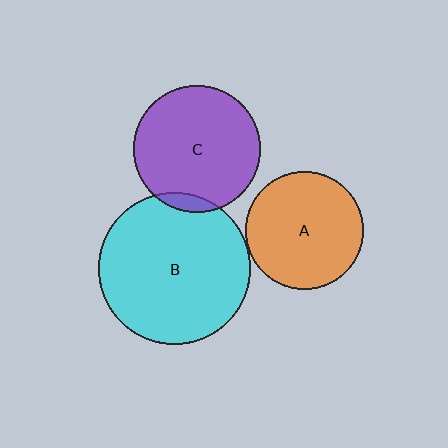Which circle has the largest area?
Circle B (cyan).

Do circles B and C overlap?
Yes.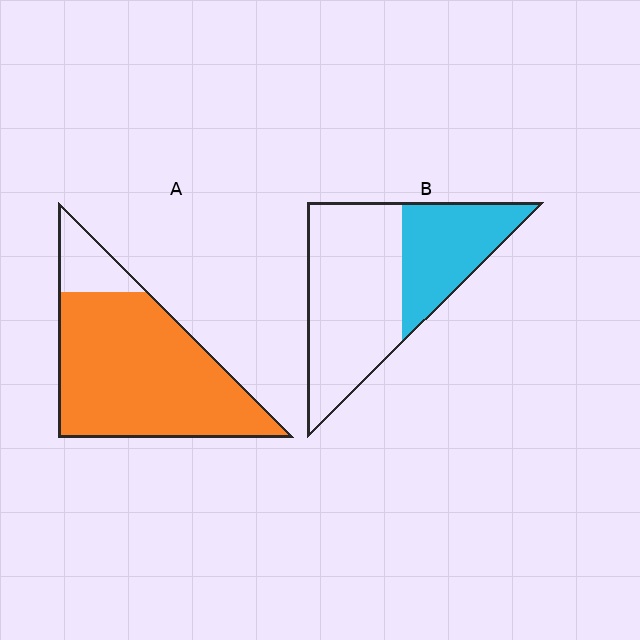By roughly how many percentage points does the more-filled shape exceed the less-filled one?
By roughly 50 percentage points (A over B).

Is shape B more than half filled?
No.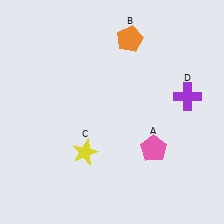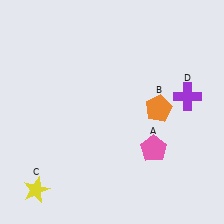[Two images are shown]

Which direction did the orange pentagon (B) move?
The orange pentagon (B) moved down.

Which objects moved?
The objects that moved are: the orange pentagon (B), the yellow star (C).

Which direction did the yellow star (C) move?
The yellow star (C) moved left.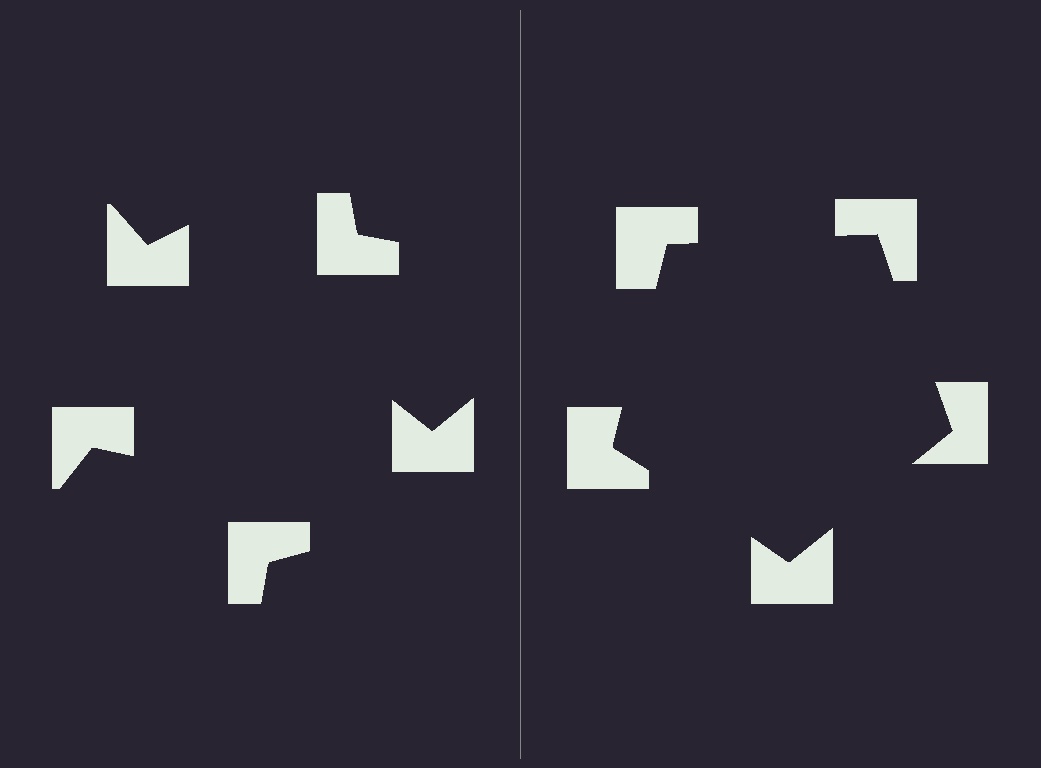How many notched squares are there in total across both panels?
10 — 5 on each side.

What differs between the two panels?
The notched squares are positioned identically on both sides; only the wedge orientations differ. On the right they align to a pentagon; on the left they are misaligned.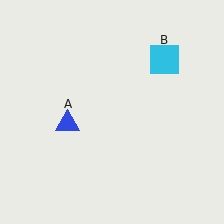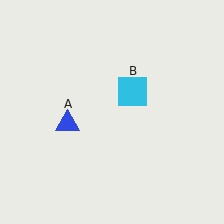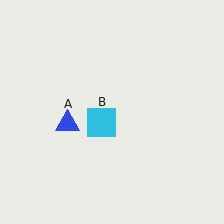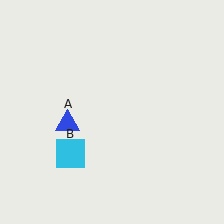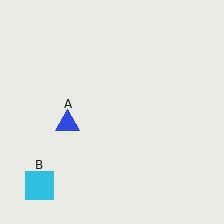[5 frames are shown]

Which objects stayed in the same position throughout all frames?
Blue triangle (object A) remained stationary.